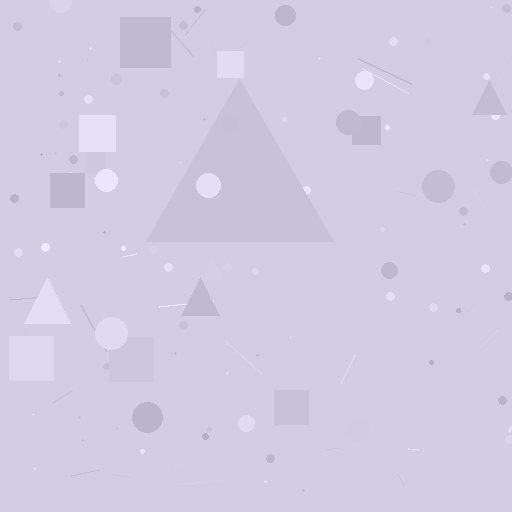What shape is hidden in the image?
A triangle is hidden in the image.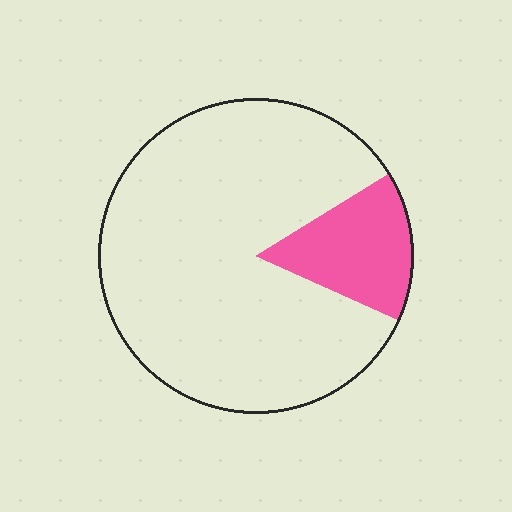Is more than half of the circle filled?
No.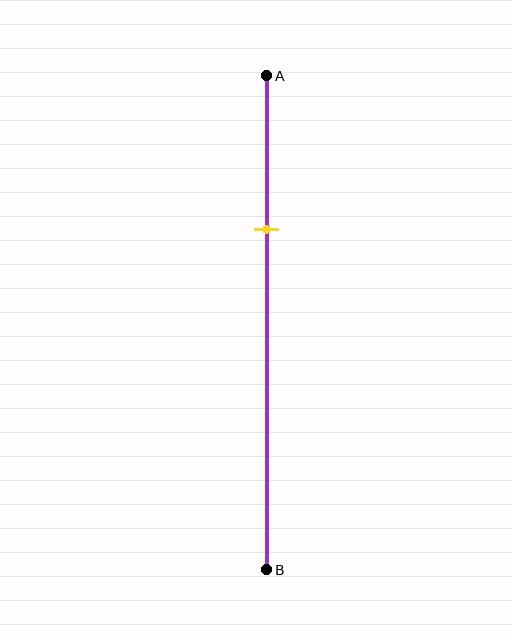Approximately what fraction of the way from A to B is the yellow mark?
The yellow mark is approximately 30% of the way from A to B.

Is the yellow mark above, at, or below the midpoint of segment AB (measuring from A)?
The yellow mark is above the midpoint of segment AB.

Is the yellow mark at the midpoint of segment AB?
No, the mark is at about 30% from A, not at the 50% midpoint.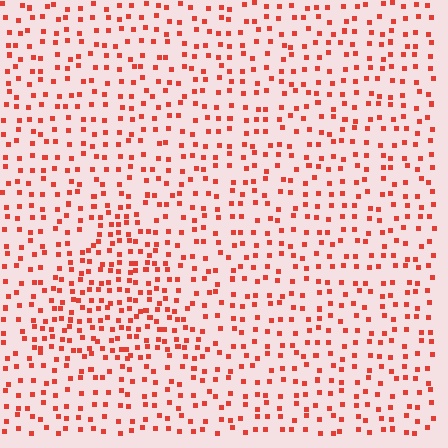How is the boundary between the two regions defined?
The boundary is defined by a change in element density (approximately 1.7x ratio). All elements are the same color, size, and shape.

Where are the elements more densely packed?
The elements are more densely packed inside the triangle boundary.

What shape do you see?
I see a triangle.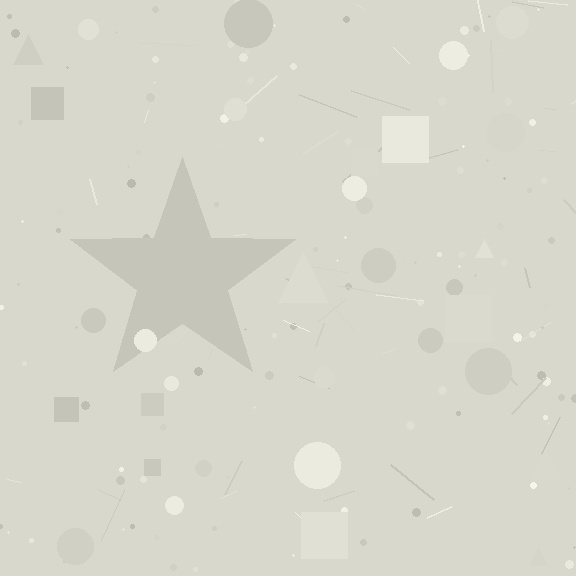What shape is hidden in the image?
A star is hidden in the image.